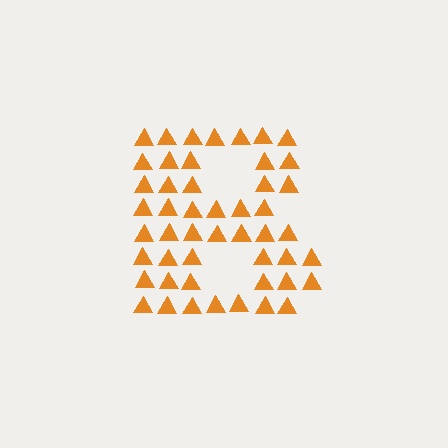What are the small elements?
The small elements are triangles.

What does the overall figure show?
The overall figure shows the letter B.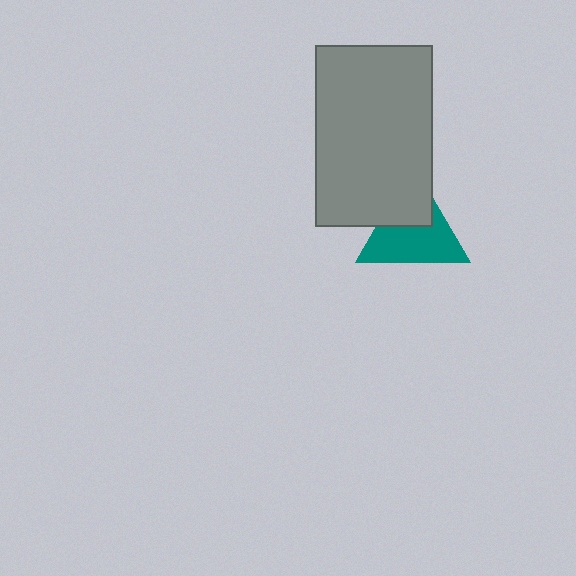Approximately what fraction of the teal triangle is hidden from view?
Roughly 37% of the teal triangle is hidden behind the gray rectangle.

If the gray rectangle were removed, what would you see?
You would see the complete teal triangle.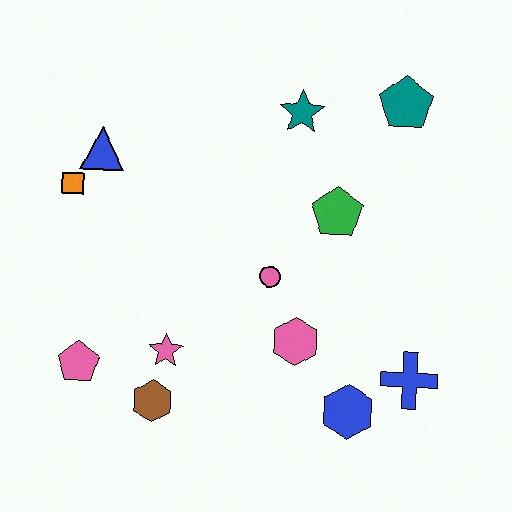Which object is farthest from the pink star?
The teal pentagon is farthest from the pink star.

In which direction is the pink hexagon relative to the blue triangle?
The pink hexagon is to the right of the blue triangle.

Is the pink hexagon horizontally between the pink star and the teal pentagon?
Yes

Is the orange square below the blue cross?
No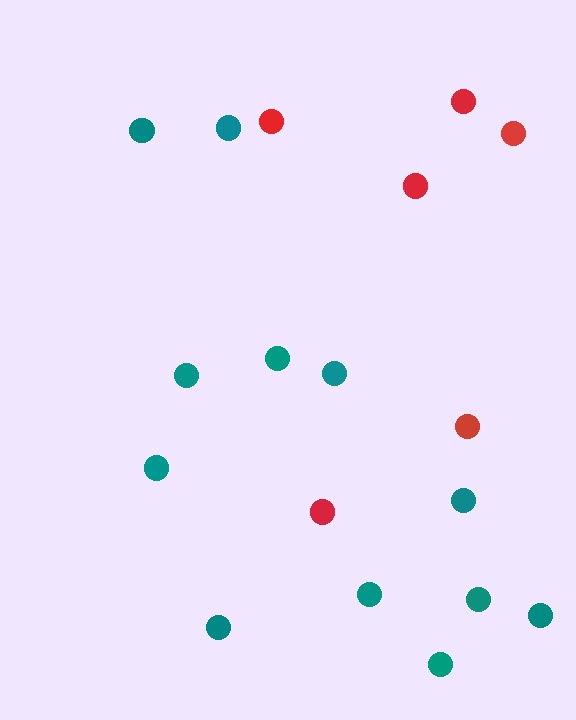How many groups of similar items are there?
There are 2 groups: one group of red circles (6) and one group of teal circles (12).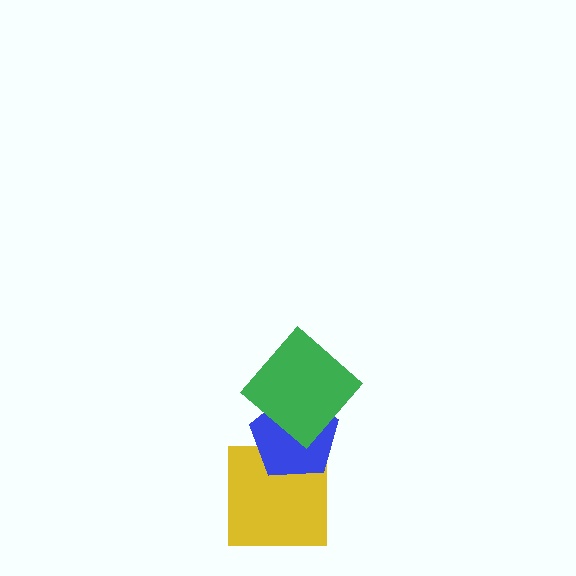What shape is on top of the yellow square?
The blue pentagon is on top of the yellow square.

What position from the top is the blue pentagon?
The blue pentagon is 2nd from the top.